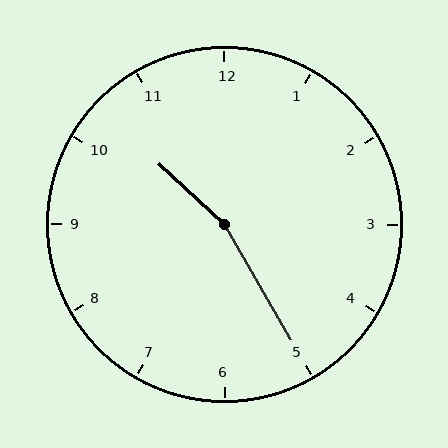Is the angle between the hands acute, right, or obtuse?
It is obtuse.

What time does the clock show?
10:25.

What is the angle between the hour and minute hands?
Approximately 162 degrees.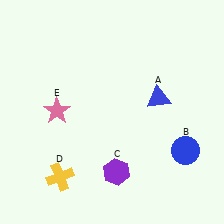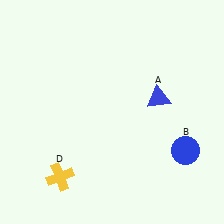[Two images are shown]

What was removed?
The pink star (E), the purple hexagon (C) were removed in Image 2.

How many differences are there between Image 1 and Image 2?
There are 2 differences between the two images.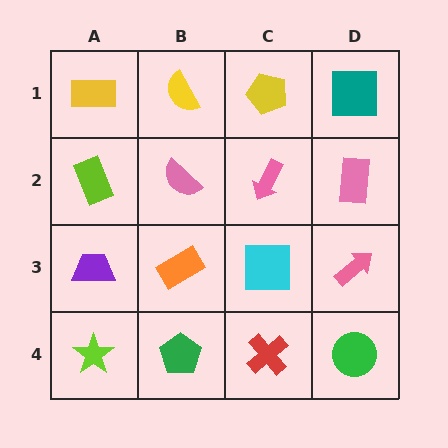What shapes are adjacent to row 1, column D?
A pink rectangle (row 2, column D), a yellow pentagon (row 1, column C).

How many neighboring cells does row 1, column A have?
2.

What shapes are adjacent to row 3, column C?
A pink arrow (row 2, column C), a red cross (row 4, column C), an orange rectangle (row 3, column B), a pink arrow (row 3, column D).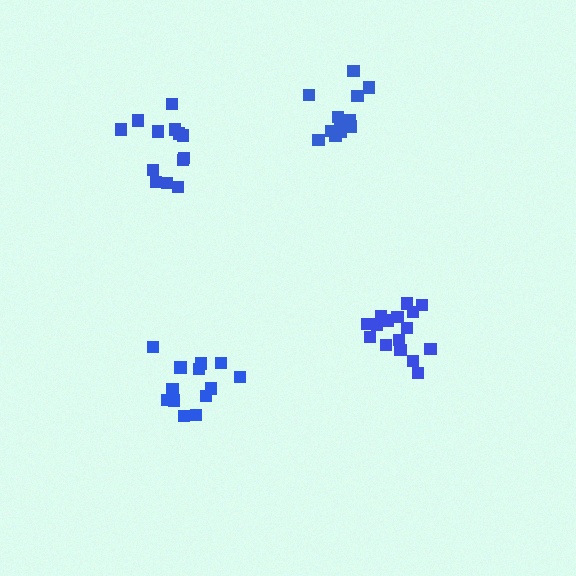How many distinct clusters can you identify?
There are 4 distinct clusters.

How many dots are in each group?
Group 1: 13 dots, Group 2: 14 dots, Group 3: 16 dots, Group 4: 12 dots (55 total).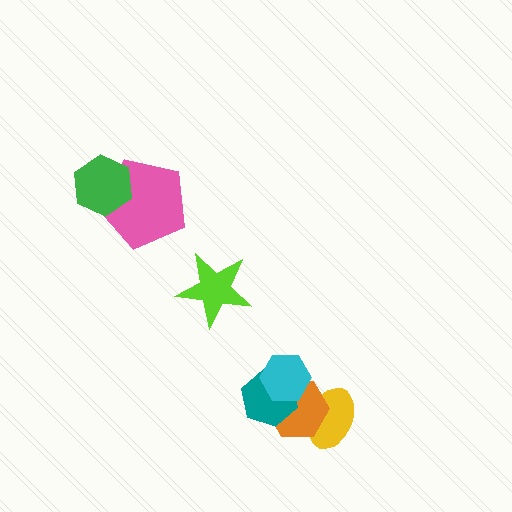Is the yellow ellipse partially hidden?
Yes, it is partially covered by another shape.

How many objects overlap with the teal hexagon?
2 objects overlap with the teal hexagon.